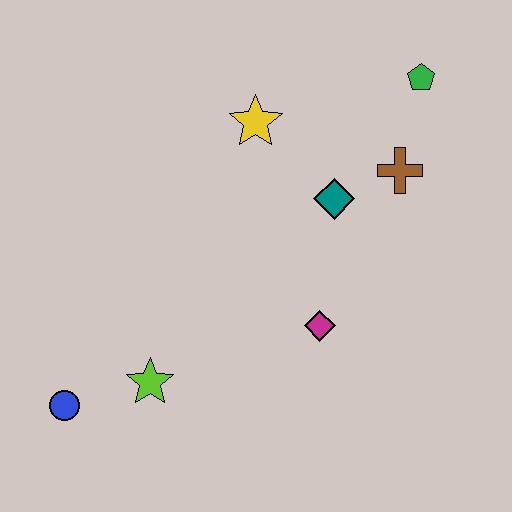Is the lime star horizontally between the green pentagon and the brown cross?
No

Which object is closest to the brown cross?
The teal diamond is closest to the brown cross.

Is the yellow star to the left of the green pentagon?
Yes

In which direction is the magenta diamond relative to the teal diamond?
The magenta diamond is below the teal diamond.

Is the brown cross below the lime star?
No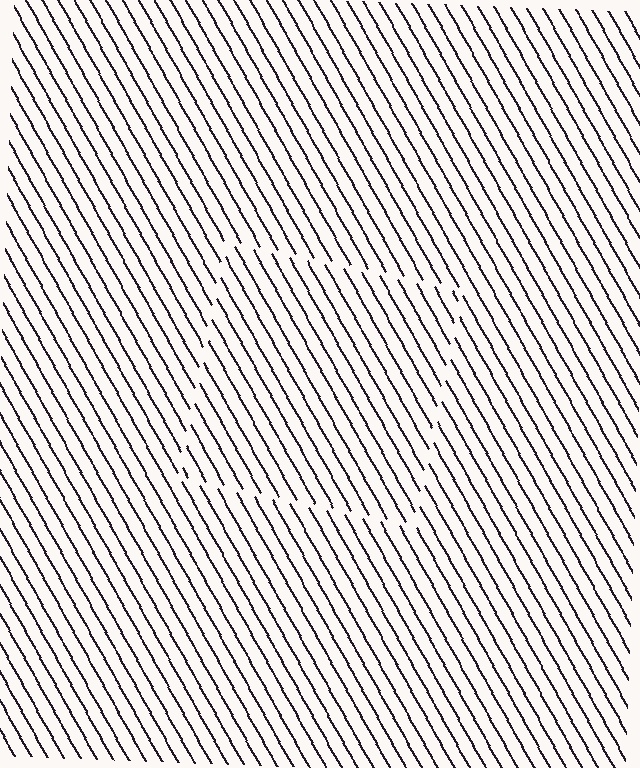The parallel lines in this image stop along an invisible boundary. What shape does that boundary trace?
An illusory square. The interior of the shape contains the same grating, shifted by half a period — the contour is defined by the phase discontinuity where line-ends from the inner and outer gratings abut.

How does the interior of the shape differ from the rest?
The interior of the shape contains the same grating, shifted by half a period — the contour is defined by the phase discontinuity where line-ends from the inner and outer gratings abut.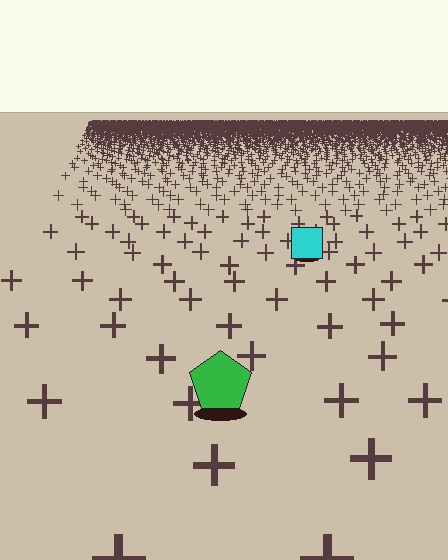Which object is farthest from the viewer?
The cyan square is farthest from the viewer. It appears smaller and the ground texture around it is denser.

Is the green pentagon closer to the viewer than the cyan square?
Yes. The green pentagon is closer — you can tell from the texture gradient: the ground texture is coarser near it.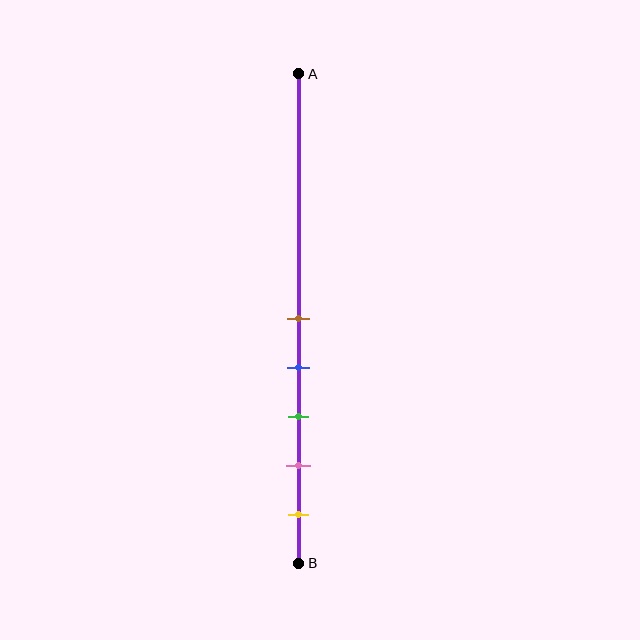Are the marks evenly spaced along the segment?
Yes, the marks are approximately evenly spaced.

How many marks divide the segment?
There are 5 marks dividing the segment.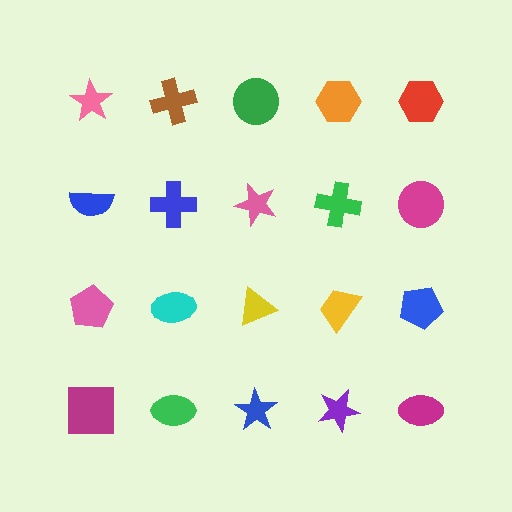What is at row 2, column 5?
A magenta circle.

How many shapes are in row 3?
5 shapes.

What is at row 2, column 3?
A pink star.